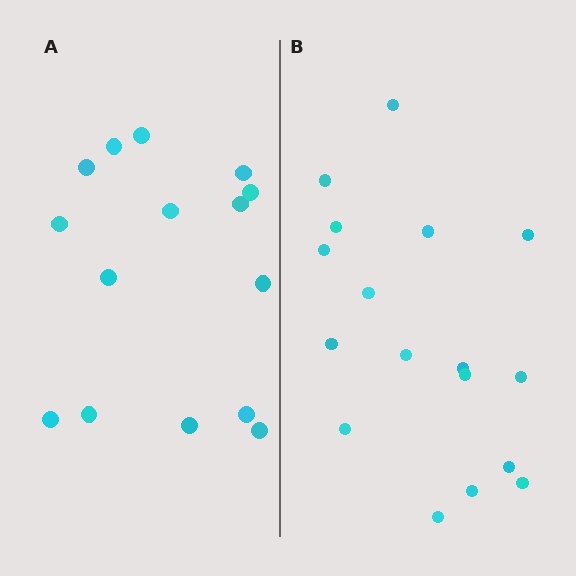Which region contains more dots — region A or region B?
Region B (the right region) has more dots.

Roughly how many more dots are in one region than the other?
Region B has just a few more — roughly 2 or 3 more dots than region A.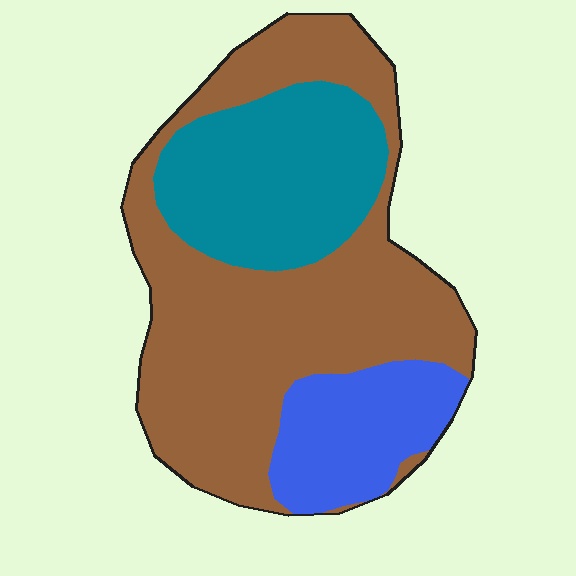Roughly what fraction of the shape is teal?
Teal covers around 25% of the shape.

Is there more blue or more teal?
Teal.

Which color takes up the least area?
Blue, at roughly 15%.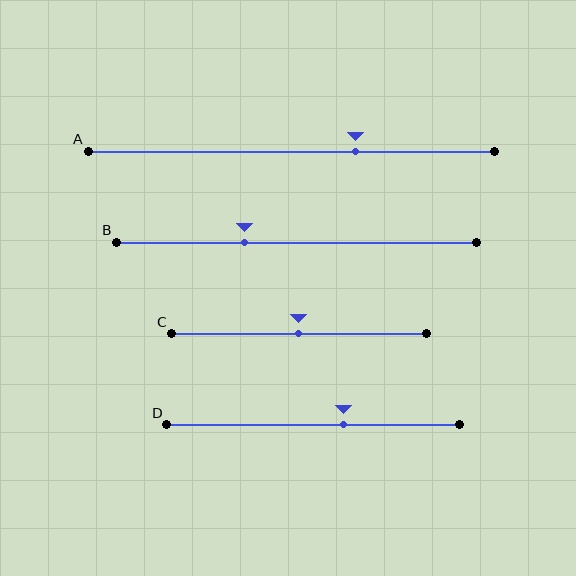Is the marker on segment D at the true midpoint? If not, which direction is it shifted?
No, the marker on segment D is shifted to the right by about 10% of the segment length.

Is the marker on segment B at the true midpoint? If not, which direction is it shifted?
No, the marker on segment B is shifted to the left by about 15% of the segment length.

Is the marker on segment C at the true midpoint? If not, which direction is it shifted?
Yes, the marker on segment C is at the true midpoint.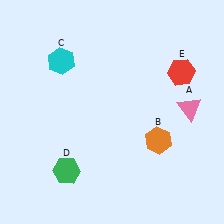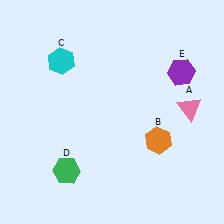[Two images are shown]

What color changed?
The hexagon (E) changed from red in Image 1 to purple in Image 2.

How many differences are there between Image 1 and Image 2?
There is 1 difference between the two images.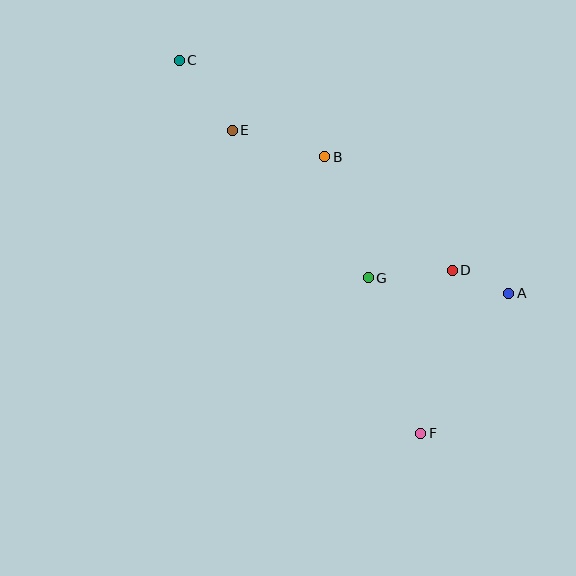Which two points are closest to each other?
Points A and D are closest to each other.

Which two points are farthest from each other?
Points C and F are farthest from each other.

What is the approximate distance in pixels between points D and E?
The distance between D and E is approximately 261 pixels.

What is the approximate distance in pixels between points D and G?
The distance between D and G is approximately 84 pixels.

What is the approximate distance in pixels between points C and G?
The distance between C and G is approximately 288 pixels.